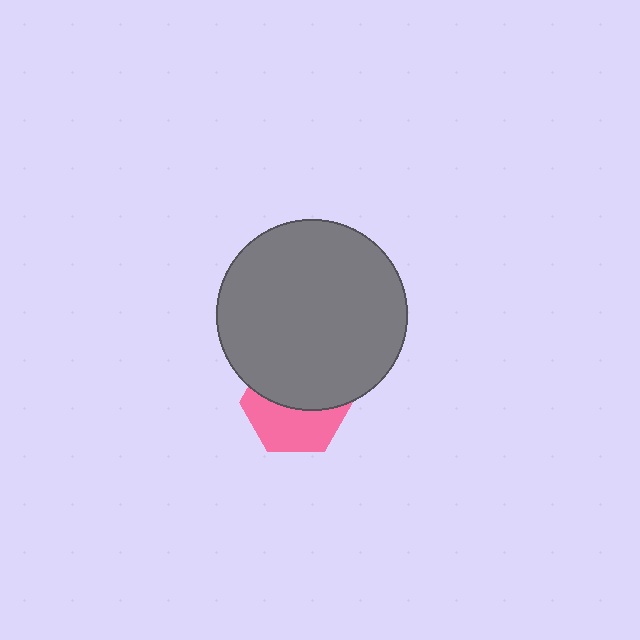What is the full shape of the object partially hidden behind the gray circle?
The partially hidden object is a pink hexagon.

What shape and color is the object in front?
The object in front is a gray circle.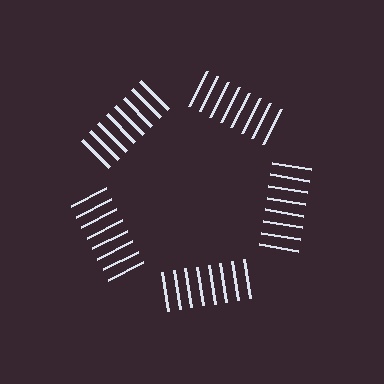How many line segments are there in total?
40 — 8 along each of the 5 edges.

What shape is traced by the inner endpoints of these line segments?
An illusory pentagon — the line segments terminate on its edges but no continuous stroke is drawn.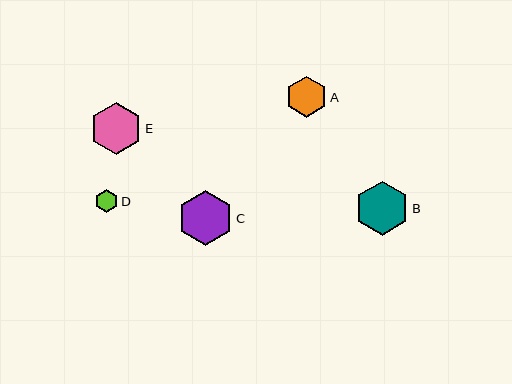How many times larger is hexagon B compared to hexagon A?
Hexagon B is approximately 1.3 times the size of hexagon A.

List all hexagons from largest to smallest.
From largest to smallest: C, B, E, A, D.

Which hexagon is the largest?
Hexagon C is the largest with a size of approximately 56 pixels.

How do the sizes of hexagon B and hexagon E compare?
Hexagon B and hexagon E are approximately the same size.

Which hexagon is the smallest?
Hexagon D is the smallest with a size of approximately 23 pixels.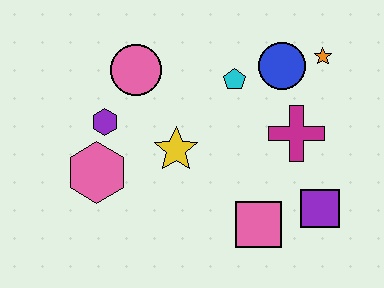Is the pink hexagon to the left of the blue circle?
Yes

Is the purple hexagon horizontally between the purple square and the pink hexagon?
Yes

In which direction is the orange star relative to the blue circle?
The orange star is to the right of the blue circle.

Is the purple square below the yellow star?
Yes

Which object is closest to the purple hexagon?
The pink hexagon is closest to the purple hexagon.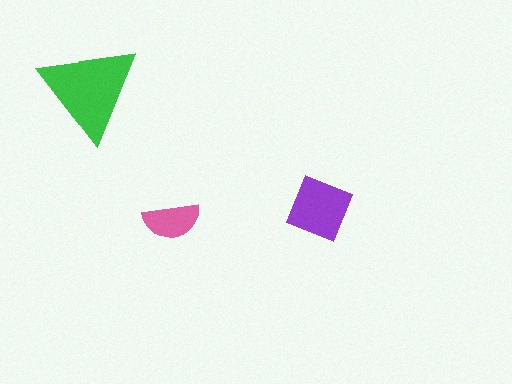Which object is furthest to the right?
The purple square is rightmost.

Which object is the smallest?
The pink semicircle.